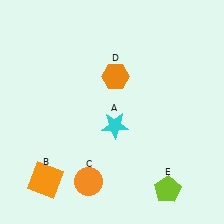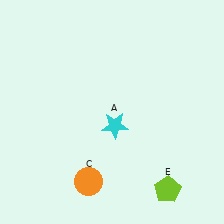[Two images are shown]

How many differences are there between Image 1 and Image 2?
There are 2 differences between the two images.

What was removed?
The orange hexagon (D), the orange square (B) were removed in Image 2.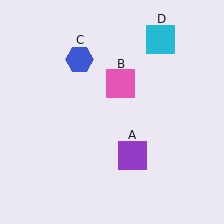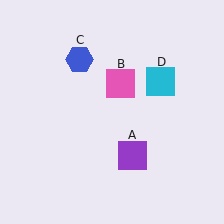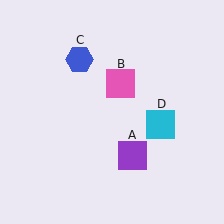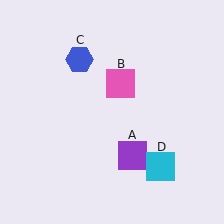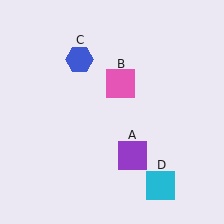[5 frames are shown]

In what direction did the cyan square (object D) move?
The cyan square (object D) moved down.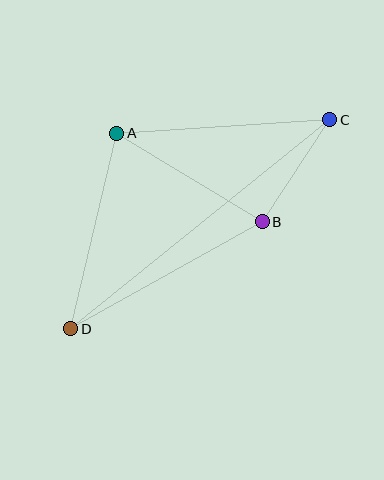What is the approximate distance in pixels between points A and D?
The distance between A and D is approximately 201 pixels.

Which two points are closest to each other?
Points B and C are closest to each other.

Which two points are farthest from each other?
Points C and D are farthest from each other.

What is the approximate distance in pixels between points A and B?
The distance between A and B is approximately 171 pixels.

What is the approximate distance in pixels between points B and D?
The distance between B and D is approximately 219 pixels.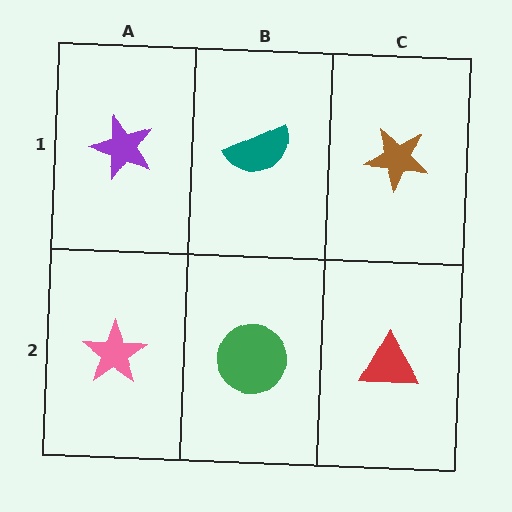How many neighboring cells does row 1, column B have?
3.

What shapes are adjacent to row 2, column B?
A teal semicircle (row 1, column B), a pink star (row 2, column A), a red triangle (row 2, column C).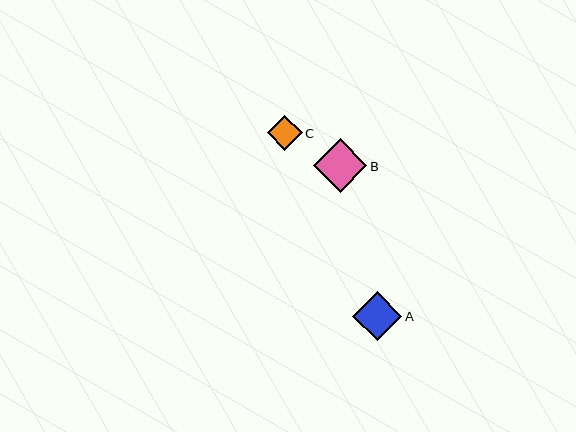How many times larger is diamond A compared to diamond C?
Diamond A is approximately 1.4 times the size of diamond C.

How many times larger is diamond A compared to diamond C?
Diamond A is approximately 1.4 times the size of diamond C.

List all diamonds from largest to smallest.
From largest to smallest: B, A, C.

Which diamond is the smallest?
Diamond C is the smallest with a size of approximately 35 pixels.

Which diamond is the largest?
Diamond B is the largest with a size of approximately 54 pixels.